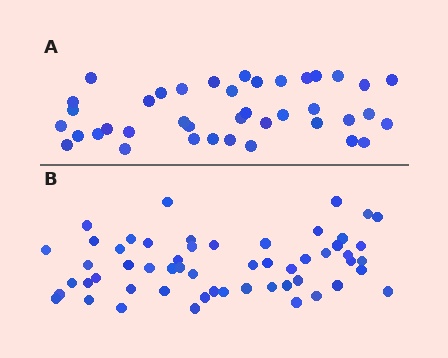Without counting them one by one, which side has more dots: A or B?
Region B (the bottom region) has more dots.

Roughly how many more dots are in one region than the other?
Region B has approximately 15 more dots than region A.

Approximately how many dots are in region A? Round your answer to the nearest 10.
About 40 dots.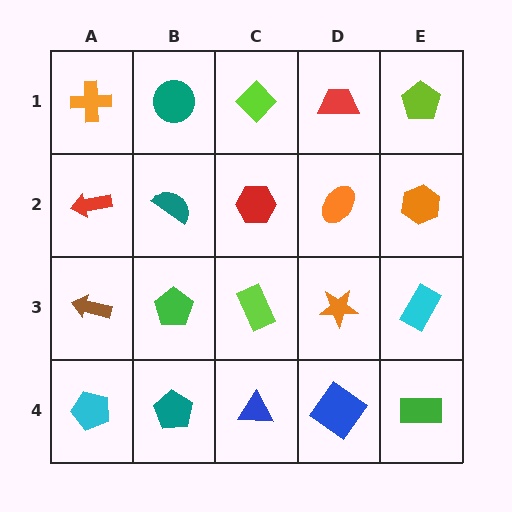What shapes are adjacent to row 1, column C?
A red hexagon (row 2, column C), a teal circle (row 1, column B), a red trapezoid (row 1, column D).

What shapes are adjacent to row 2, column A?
An orange cross (row 1, column A), a brown arrow (row 3, column A), a teal semicircle (row 2, column B).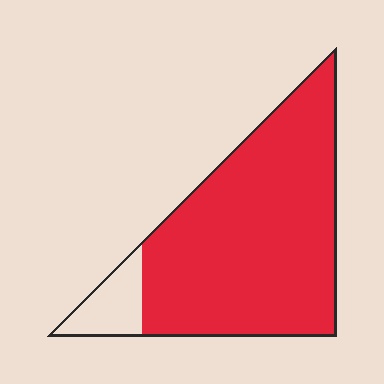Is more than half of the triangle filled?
Yes.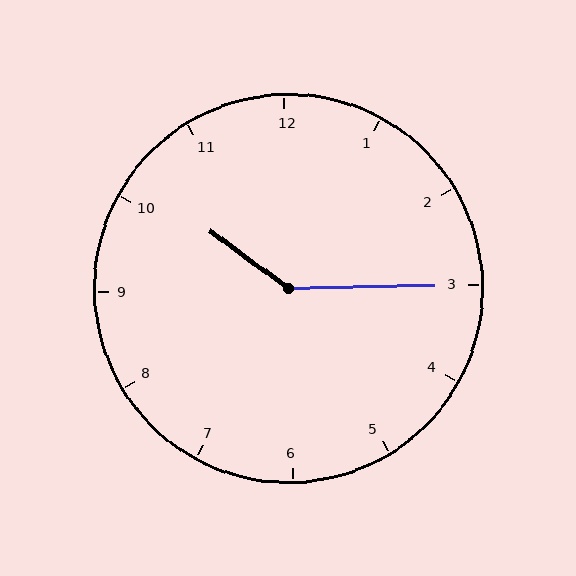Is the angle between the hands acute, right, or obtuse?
It is obtuse.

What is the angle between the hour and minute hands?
Approximately 142 degrees.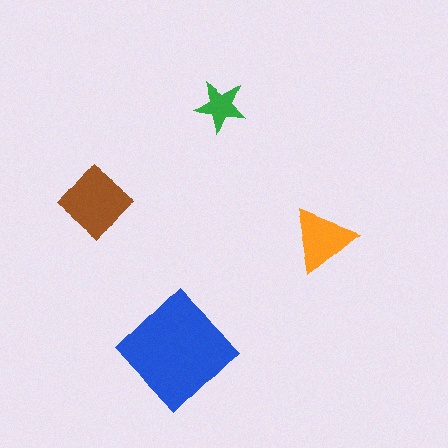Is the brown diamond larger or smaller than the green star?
Larger.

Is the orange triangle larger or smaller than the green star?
Larger.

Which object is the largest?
The blue diamond.